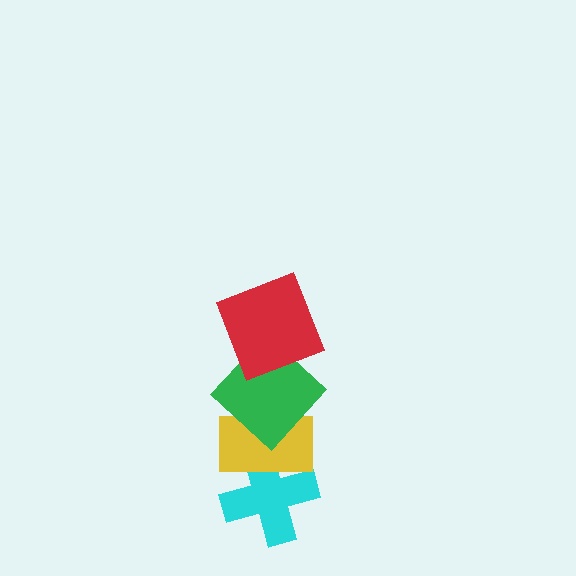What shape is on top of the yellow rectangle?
The green diamond is on top of the yellow rectangle.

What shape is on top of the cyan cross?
The yellow rectangle is on top of the cyan cross.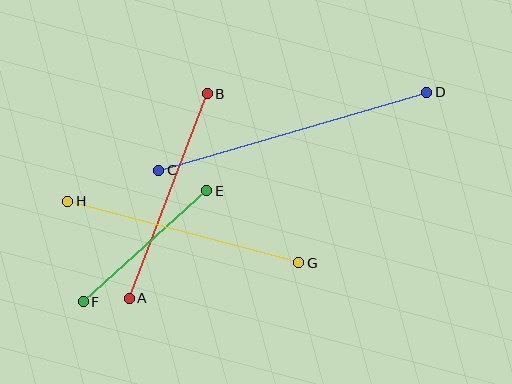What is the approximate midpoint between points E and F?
The midpoint is at approximately (145, 246) pixels.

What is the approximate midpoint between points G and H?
The midpoint is at approximately (183, 232) pixels.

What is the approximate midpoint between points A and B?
The midpoint is at approximately (168, 196) pixels.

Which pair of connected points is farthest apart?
Points C and D are farthest apart.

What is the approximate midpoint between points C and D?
The midpoint is at approximately (293, 131) pixels.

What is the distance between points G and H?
The distance is approximately 239 pixels.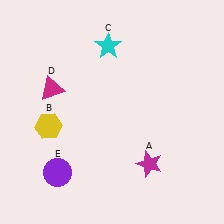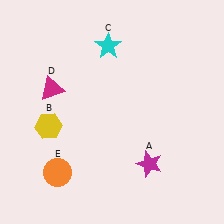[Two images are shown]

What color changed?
The circle (E) changed from purple in Image 1 to orange in Image 2.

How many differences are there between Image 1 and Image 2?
There is 1 difference between the two images.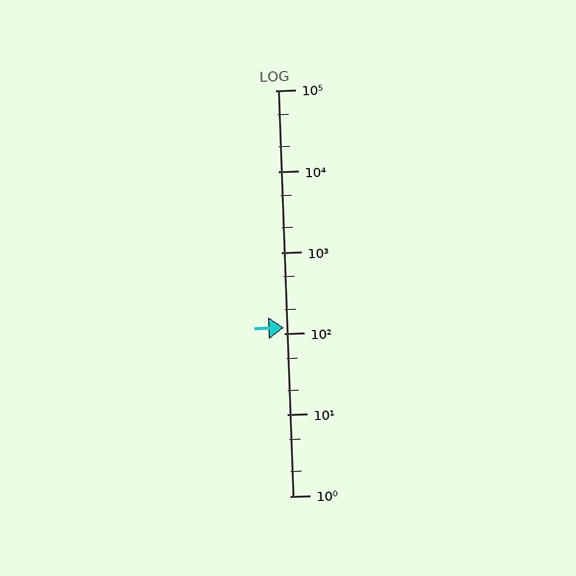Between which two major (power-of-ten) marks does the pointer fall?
The pointer is between 100 and 1000.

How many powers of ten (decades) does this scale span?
The scale spans 5 decades, from 1 to 100000.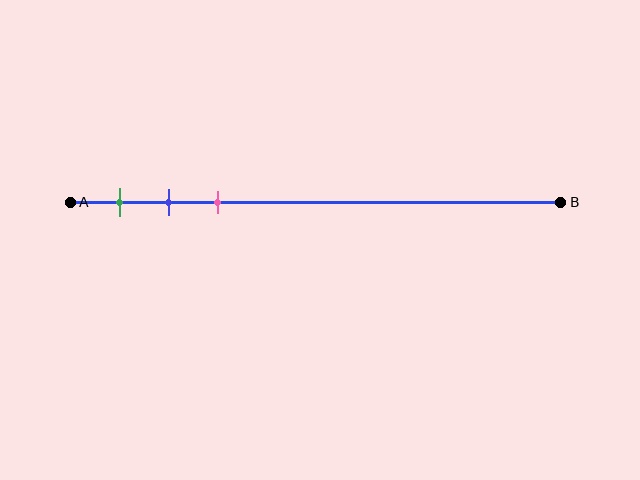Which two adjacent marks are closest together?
The blue and pink marks are the closest adjacent pair.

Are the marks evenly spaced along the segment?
Yes, the marks are approximately evenly spaced.